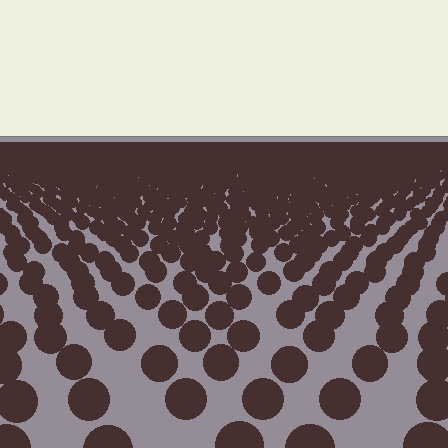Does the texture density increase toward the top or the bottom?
Density increases toward the top.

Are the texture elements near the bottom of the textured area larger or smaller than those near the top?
Larger. Near the bottom, elements are closer to the viewer and appear at a bigger on-screen size.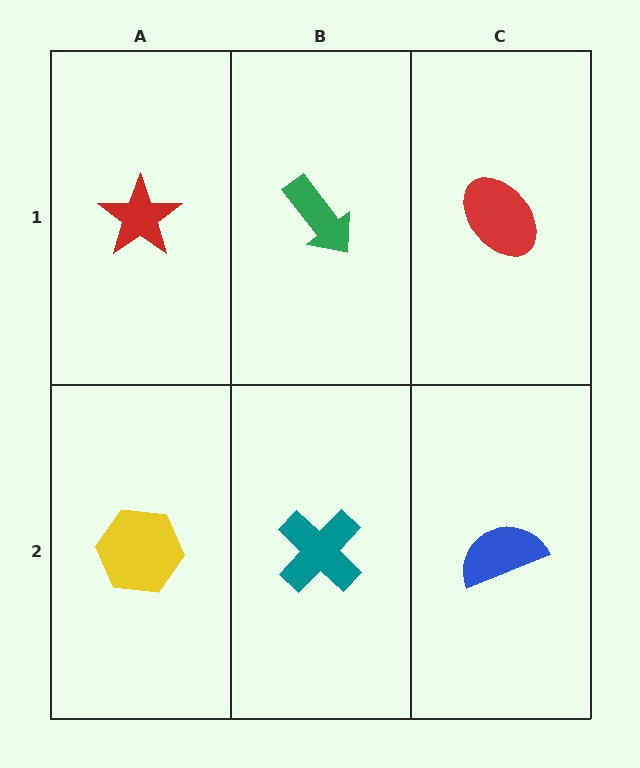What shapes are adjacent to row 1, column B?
A teal cross (row 2, column B), a red star (row 1, column A), a red ellipse (row 1, column C).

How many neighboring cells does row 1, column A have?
2.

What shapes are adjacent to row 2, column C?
A red ellipse (row 1, column C), a teal cross (row 2, column B).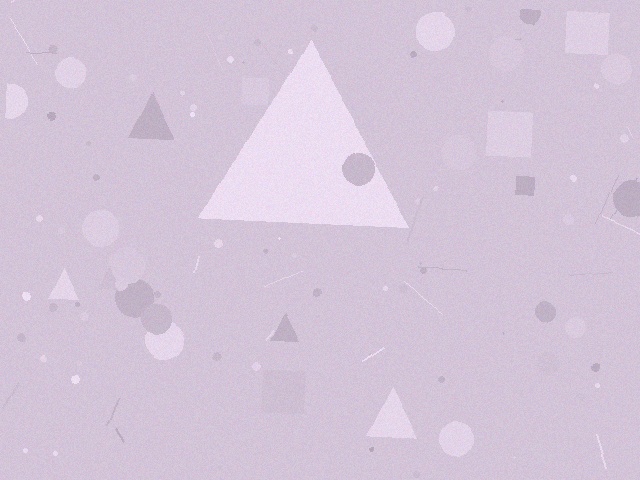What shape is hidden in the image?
A triangle is hidden in the image.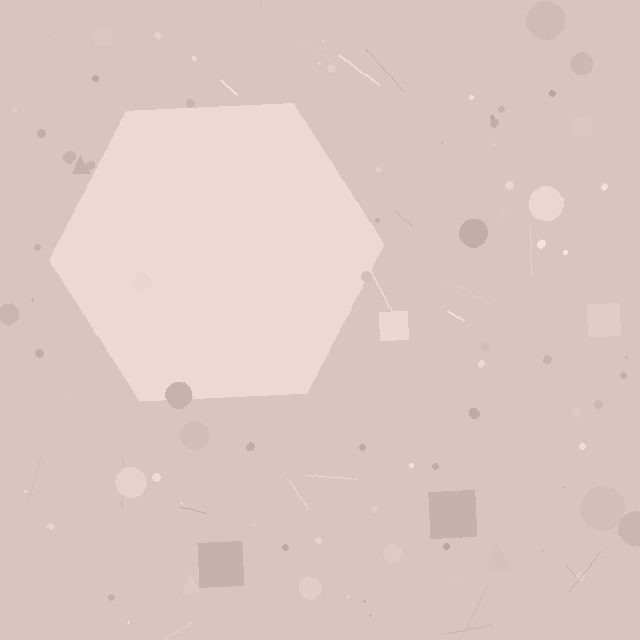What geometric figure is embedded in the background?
A hexagon is embedded in the background.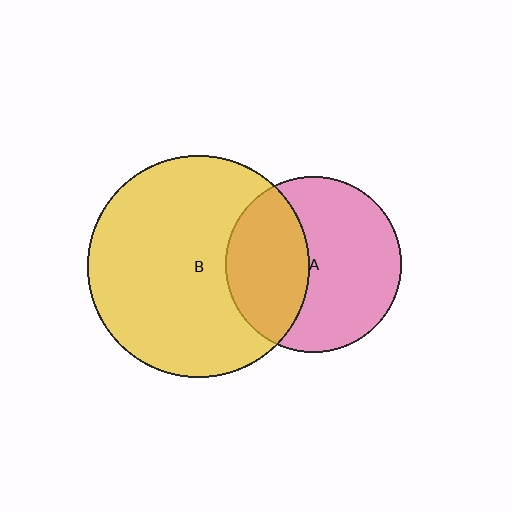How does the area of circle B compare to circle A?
Approximately 1.6 times.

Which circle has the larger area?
Circle B (yellow).